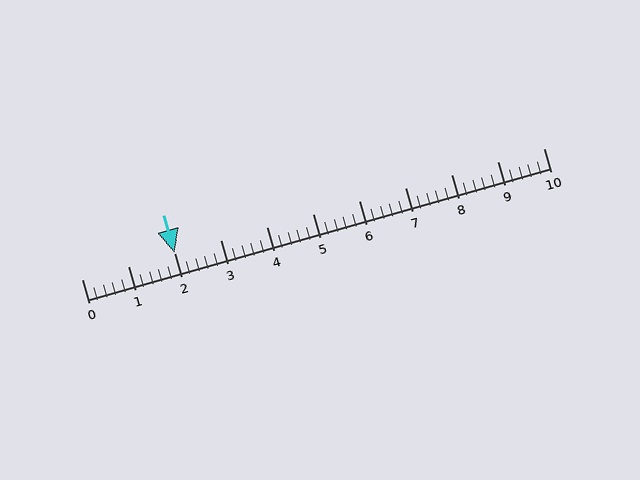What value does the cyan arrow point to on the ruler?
The cyan arrow points to approximately 2.0.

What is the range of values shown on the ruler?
The ruler shows values from 0 to 10.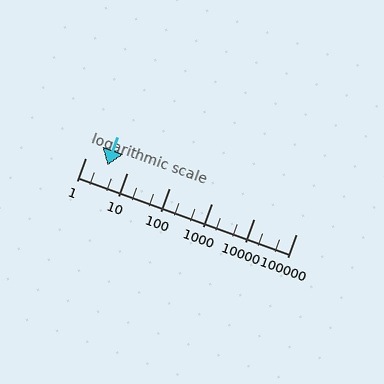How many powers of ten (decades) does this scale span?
The scale spans 5 decades, from 1 to 100000.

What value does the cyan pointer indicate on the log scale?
The pointer indicates approximately 3.4.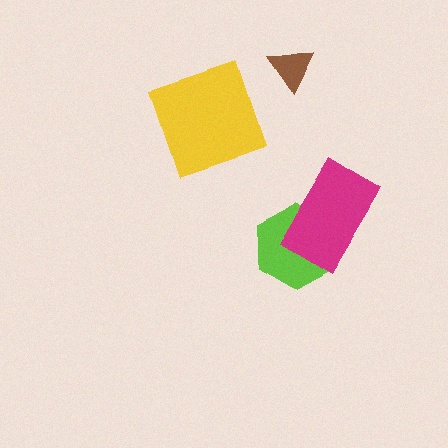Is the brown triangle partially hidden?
No, no other shape covers it.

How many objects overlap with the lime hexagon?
1 object overlaps with the lime hexagon.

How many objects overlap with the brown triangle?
0 objects overlap with the brown triangle.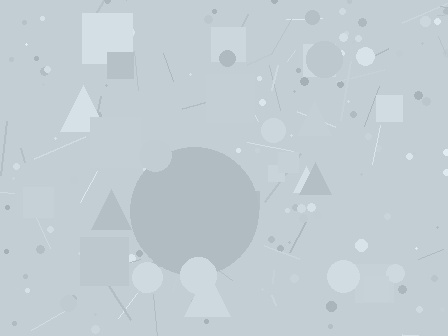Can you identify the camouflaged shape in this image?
The camouflaged shape is a circle.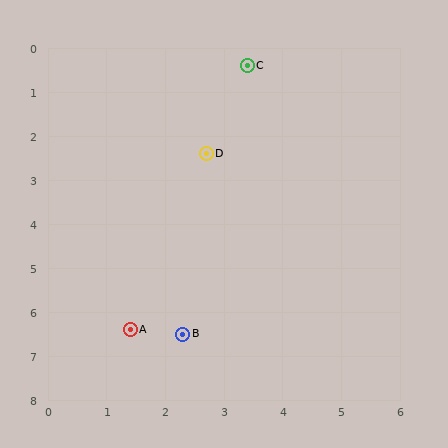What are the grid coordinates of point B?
Point B is at approximately (2.3, 6.5).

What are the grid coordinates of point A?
Point A is at approximately (1.4, 6.4).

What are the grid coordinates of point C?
Point C is at approximately (3.4, 0.4).